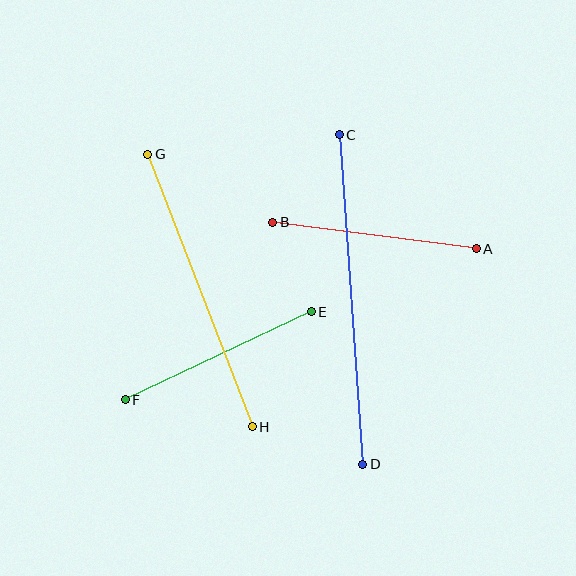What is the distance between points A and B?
The distance is approximately 205 pixels.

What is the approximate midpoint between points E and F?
The midpoint is at approximately (218, 356) pixels.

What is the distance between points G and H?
The distance is approximately 292 pixels.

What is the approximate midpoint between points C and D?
The midpoint is at approximately (351, 299) pixels.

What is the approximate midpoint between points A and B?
The midpoint is at approximately (375, 236) pixels.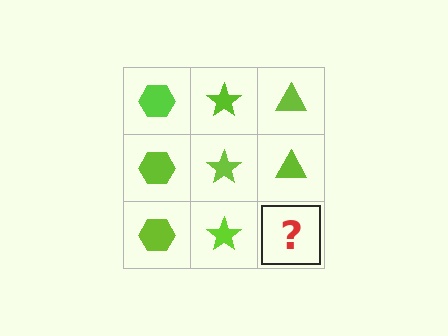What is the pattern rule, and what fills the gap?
The rule is that each column has a consistent shape. The gap should be filled with a lime triangle.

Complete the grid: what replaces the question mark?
The question mark should be replaced with a lime triangle.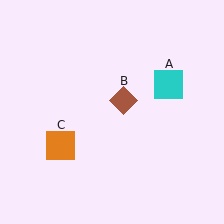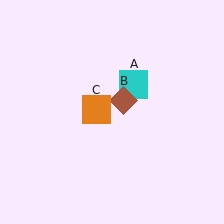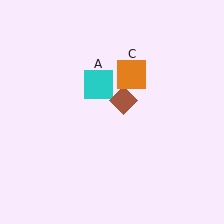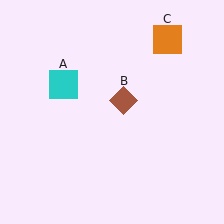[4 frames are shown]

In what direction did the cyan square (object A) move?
The cyan square (object A) moved left.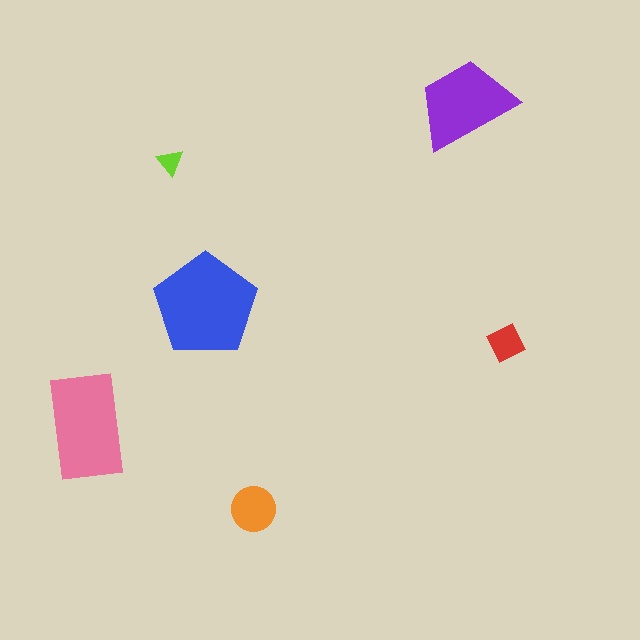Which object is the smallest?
The lime triangle.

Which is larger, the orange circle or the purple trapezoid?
The purple trapezoid.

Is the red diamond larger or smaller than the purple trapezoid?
Smaller.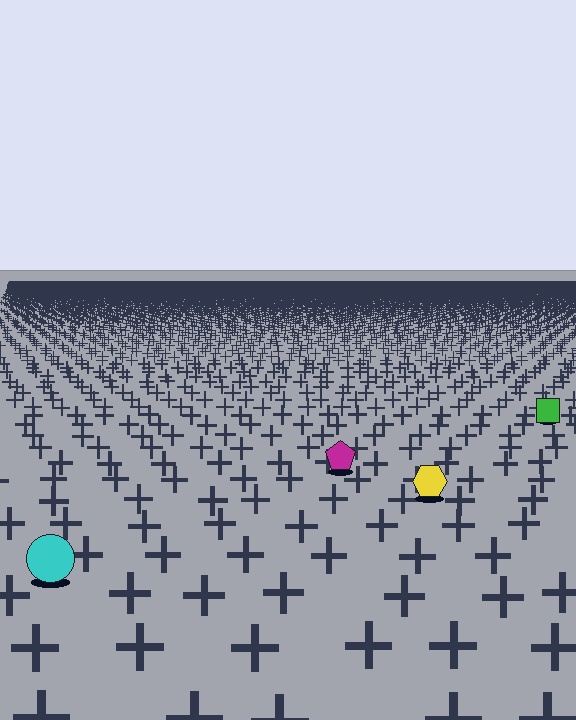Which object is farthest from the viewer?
The green square is farthest from the viewer. It appears smaller and the ground texture around it is denser.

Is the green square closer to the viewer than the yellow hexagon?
No. The yellow hexagon is closer — you can tell from the texture gradient: the ground texture is coarser near it.